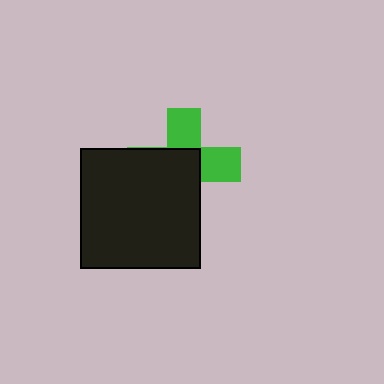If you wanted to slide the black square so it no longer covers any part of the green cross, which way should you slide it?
Slide it toward the lower-left — that is the most direct way to separate the two shapes.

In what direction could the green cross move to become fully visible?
The green cross could move toward the upper-right. That would shift it out from behind the black square entirely.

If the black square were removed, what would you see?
You would see the complete green cross.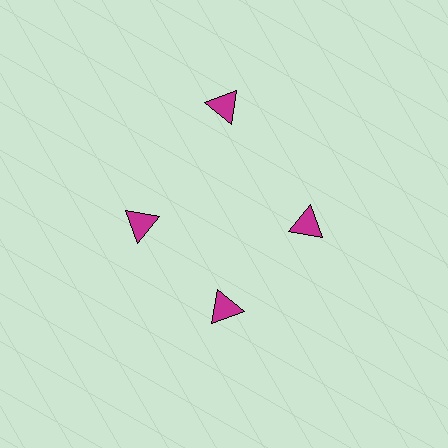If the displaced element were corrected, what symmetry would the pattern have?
It would have 4-fold rotational symmetry — the pattern would map onto itself every 90 degrees.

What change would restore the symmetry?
The symmetry would be restored by moving it inward, back onto the ring so that all 4 triangles sit at equal angles and equal distance from the center.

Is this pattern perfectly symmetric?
No. The 4 magenta triangles are arranged in a ring, but one element near the 12 o'clock position is pushed outward from the center, breaking the 4-fold rotational symmetry.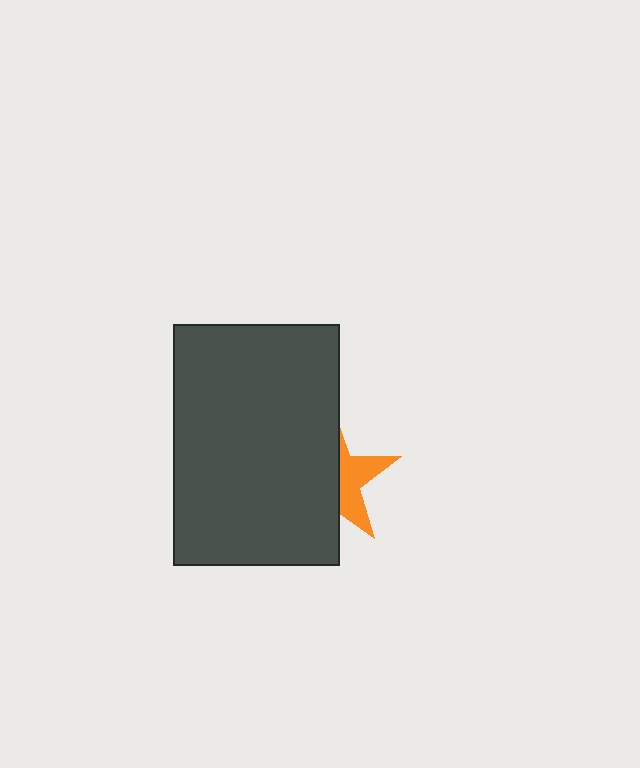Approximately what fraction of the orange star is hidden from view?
Roughly 61% of the orange star is hidden behind the dark gray rectangle.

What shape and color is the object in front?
The object in front is a dark gray rectangle.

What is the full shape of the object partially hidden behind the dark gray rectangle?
The partially hidden object is an orange star.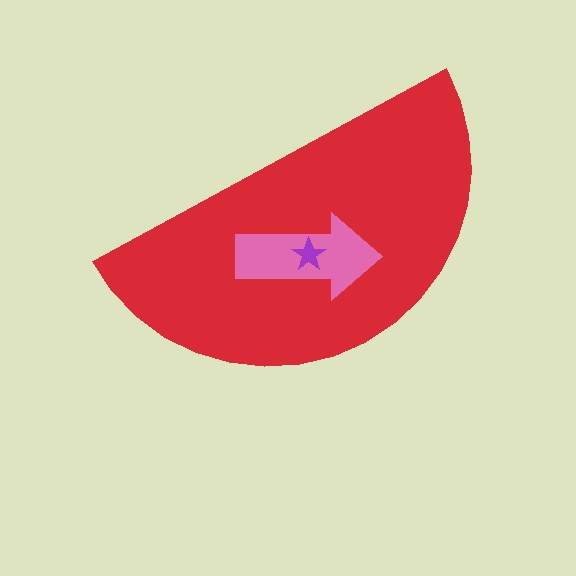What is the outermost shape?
The red semicircle.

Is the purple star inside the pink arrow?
Yes.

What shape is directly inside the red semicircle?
The pink arrow.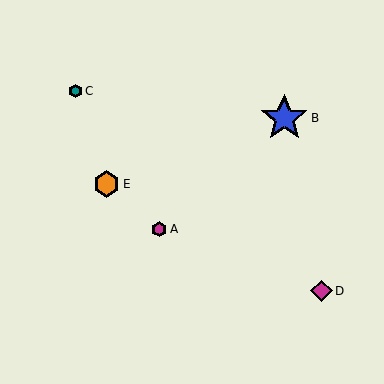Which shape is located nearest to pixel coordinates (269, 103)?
The blue star (labeled B) at (284, 118) is nearest to that location.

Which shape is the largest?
The blue star (labeled B) is the largest.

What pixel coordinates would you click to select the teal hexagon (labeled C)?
Click at (75, 91) to select the teal hexagon C.